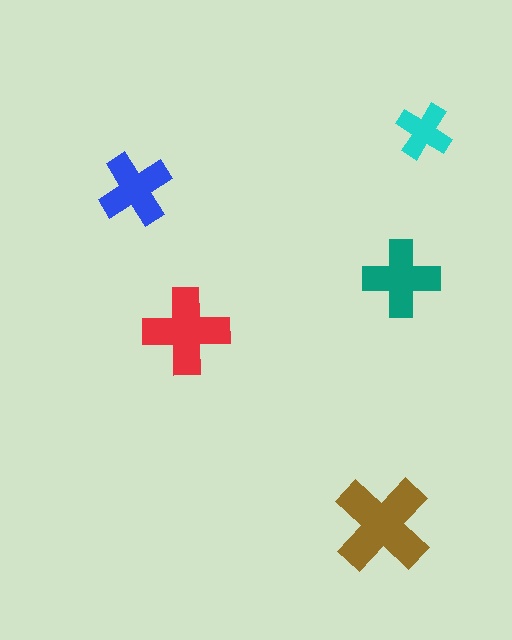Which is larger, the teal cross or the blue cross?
The teal one.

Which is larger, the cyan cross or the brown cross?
The brown one.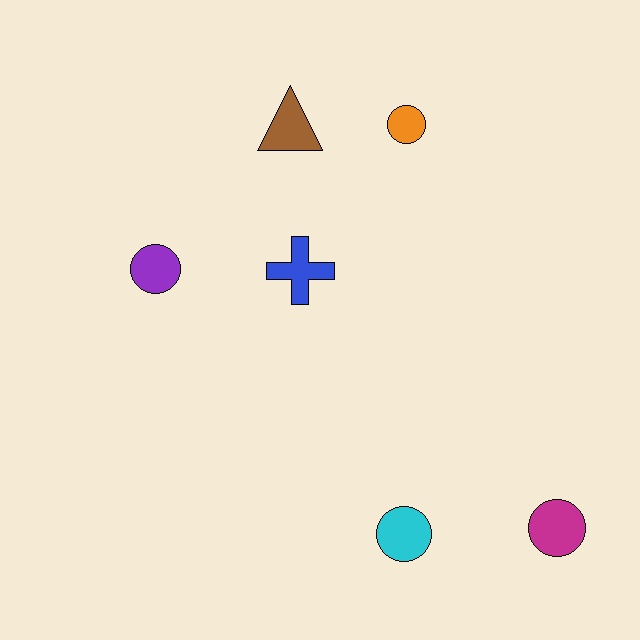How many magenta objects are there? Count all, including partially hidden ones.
There is 1 magenta object.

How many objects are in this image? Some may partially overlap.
There are 6 objects.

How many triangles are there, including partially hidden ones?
There is 1 triangle.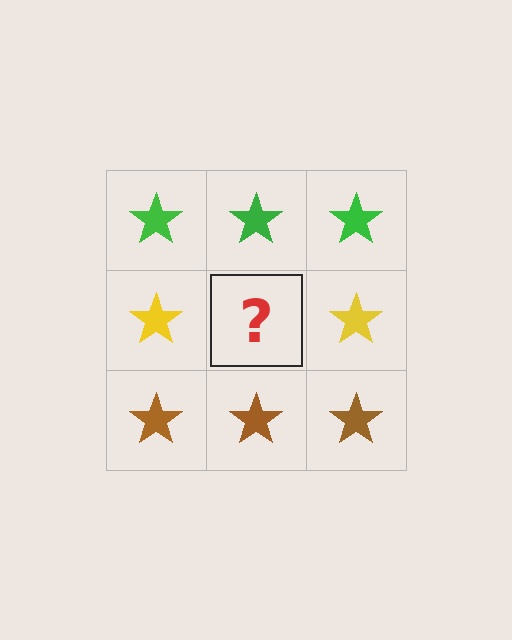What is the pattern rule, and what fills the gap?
The rule is that each row has a consistent color. The gap should be filled with a yellow star.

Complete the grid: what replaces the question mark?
The question mark should be replaced with a yellow star.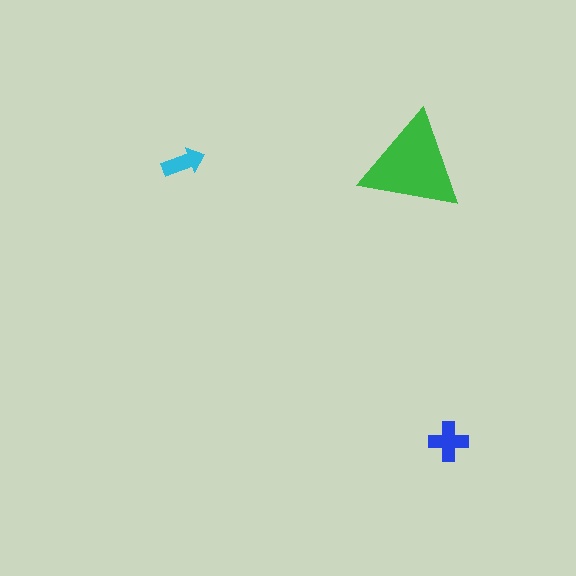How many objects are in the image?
There are 3 objects in the image.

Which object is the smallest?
The cyan arrow.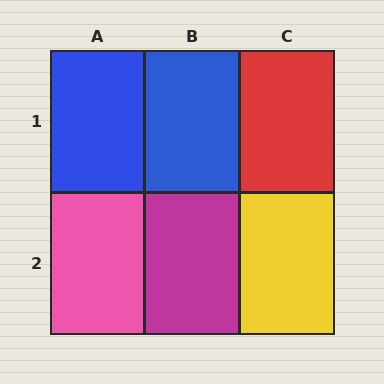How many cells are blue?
2 cells are blue.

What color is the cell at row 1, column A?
Blue.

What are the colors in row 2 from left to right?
Pink, magenta, yellow.